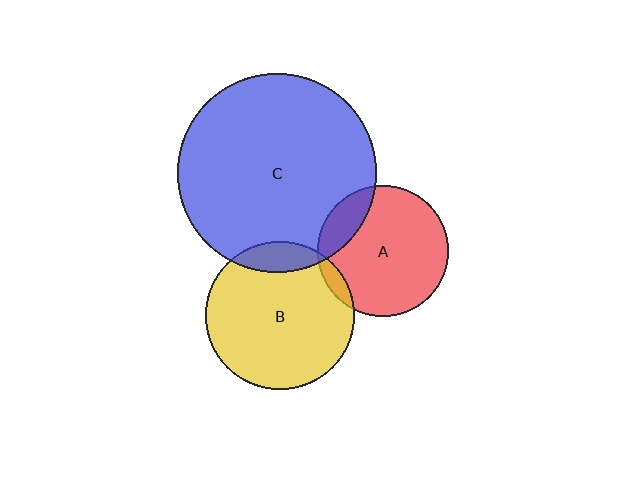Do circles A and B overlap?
Yes.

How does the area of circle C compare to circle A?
Approximately 2.3 times.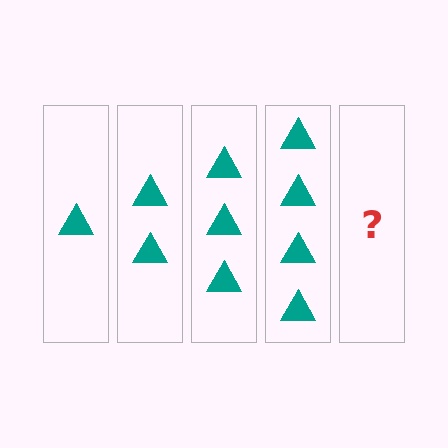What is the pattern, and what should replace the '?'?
The pattern is that each step adds one more triangle. The '?' should be 5 triangles.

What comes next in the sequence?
The next element should be 5 triangles.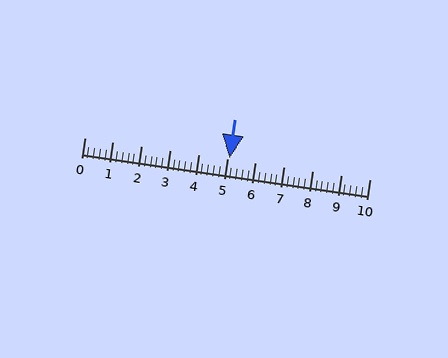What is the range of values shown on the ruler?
The ruler shows values from 0 to 10.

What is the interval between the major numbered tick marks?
The major tick marks are spaced 1 units apart.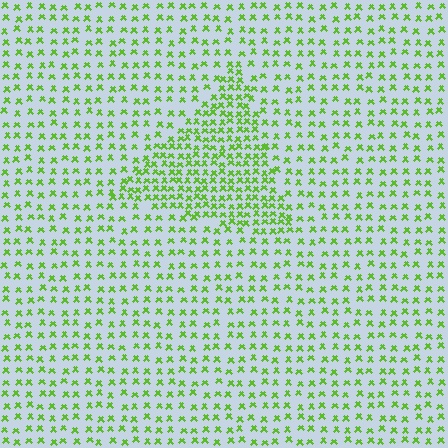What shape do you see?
I see a triangle.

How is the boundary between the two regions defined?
The boundary is defined by a change in element density (approximately 2.0x ratio). All elements are the same color, size, and shape.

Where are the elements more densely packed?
The elements are more densely packed inside the triangle boundary.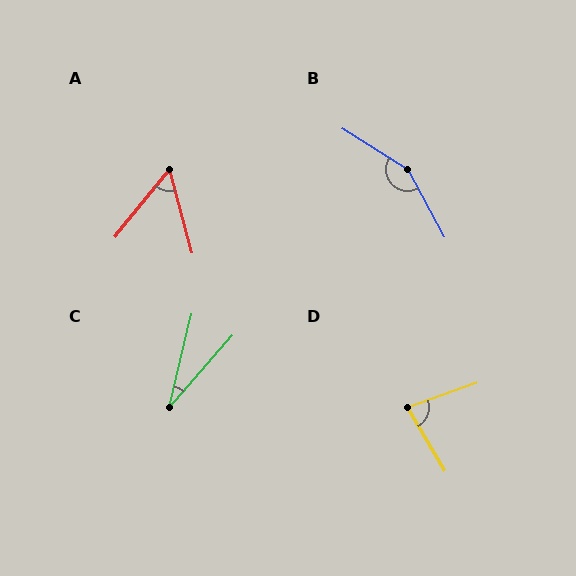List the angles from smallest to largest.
C (27°), A (54°), D (79°), B (150°).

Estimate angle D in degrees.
Approximately 79 degrees.